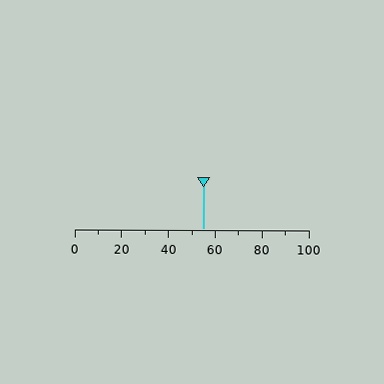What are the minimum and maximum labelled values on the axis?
The axis runs from 0 to 100.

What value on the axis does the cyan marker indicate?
The marker indicates approximately 55.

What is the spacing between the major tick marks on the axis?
The major ticks are spaced 20 apart.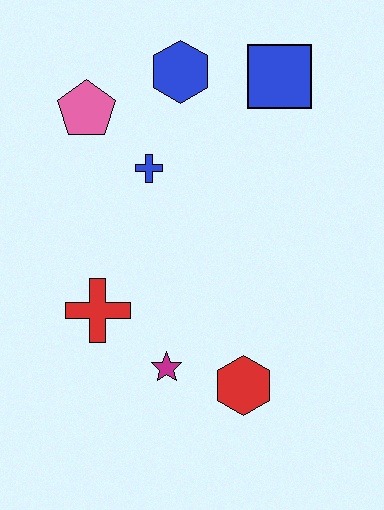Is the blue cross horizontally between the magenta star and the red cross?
Yes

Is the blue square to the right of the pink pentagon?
Yes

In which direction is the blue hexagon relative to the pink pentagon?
The blue hexagon is to the right of the pink pentagon.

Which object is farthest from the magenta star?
The blue square is farthest from the magenta star.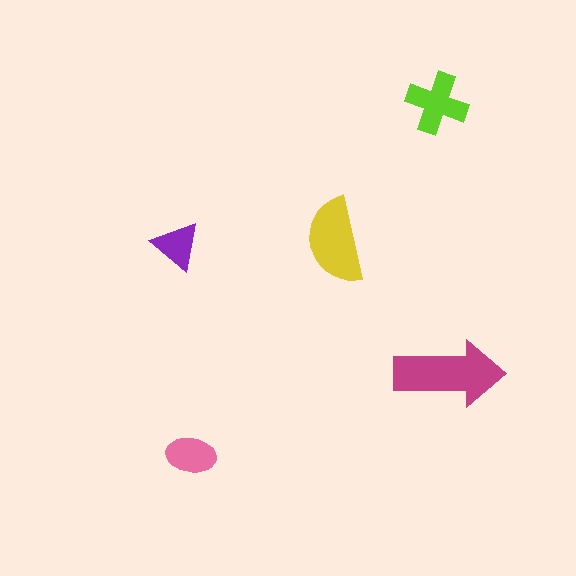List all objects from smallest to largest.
The purple triangle, the pink ellipse, the lime cross, the yellow semicircle, the magenta arrow.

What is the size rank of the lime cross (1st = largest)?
3rd.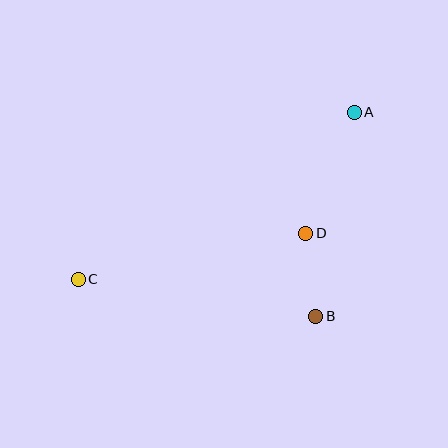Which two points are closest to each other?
Points B and D are closest to each other.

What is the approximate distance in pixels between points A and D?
The distance between A and D is approximately 130 pixels.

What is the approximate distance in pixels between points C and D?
The distance between C and D is approximately 232 pixels.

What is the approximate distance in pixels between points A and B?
The distance between A and B is approximately 208 pixels.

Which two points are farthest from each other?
Points A and C are farthest from each other.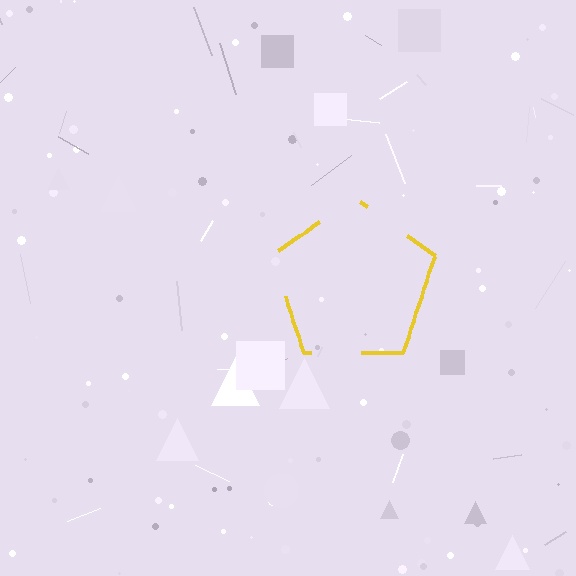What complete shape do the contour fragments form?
The contour fragments form a pentagon.